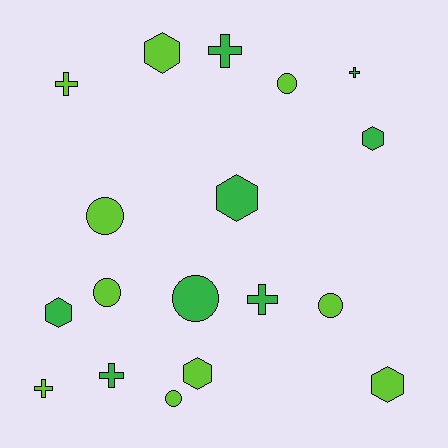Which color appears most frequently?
Lime, with 10 objects.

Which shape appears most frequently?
Hexagon, with 6 objects.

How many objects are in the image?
There are 18 objects.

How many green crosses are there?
There are 4 green crosses.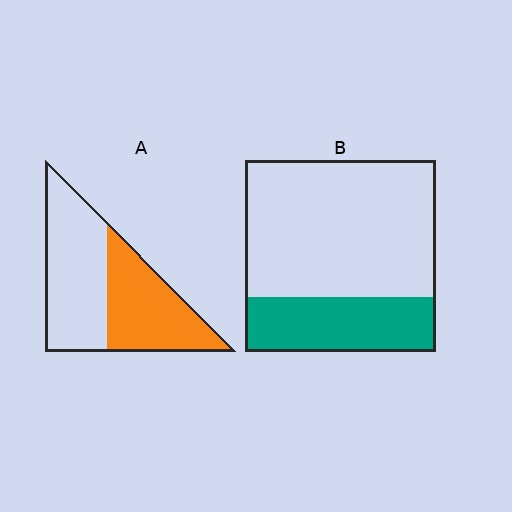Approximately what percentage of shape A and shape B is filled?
A is approximately 45% and B is approximately 30%.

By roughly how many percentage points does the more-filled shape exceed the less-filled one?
By roughly 15 percentage points (A over B).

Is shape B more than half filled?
No.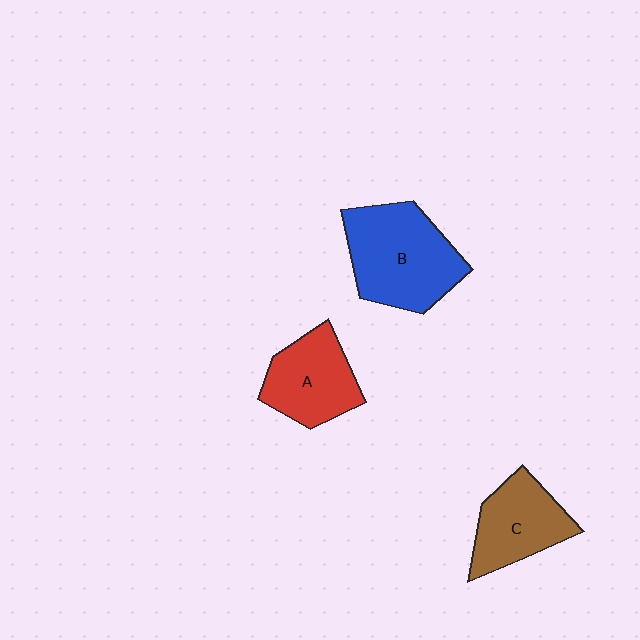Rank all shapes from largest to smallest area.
From largest to smallest: B (blue), A (red), C (brown).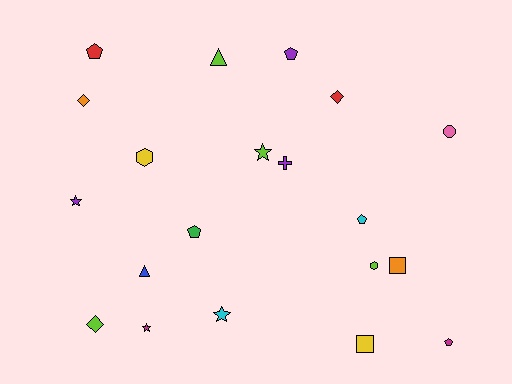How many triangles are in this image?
There are 2 triangles.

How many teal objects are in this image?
There are no teal objects.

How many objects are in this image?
There are 20 objects.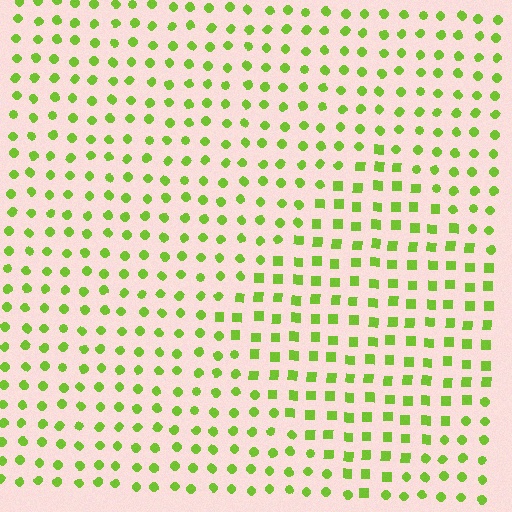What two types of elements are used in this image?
The image uses squares inside the diamond region and circles outside it.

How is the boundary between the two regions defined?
The boundary is defined by a change in element shape: squares inside vs. circles outside. All elements share the same color and spacing.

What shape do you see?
I see a diamond.